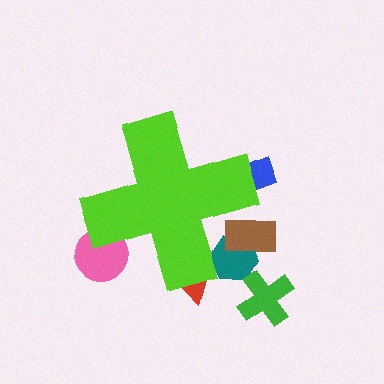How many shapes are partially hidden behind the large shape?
5 shapes are partially hidden.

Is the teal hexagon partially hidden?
Yes, the teal hexagon is partially hidden behind the lime cross.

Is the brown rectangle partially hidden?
Yes, the brown rectangle is partially hidden behind the lime cross.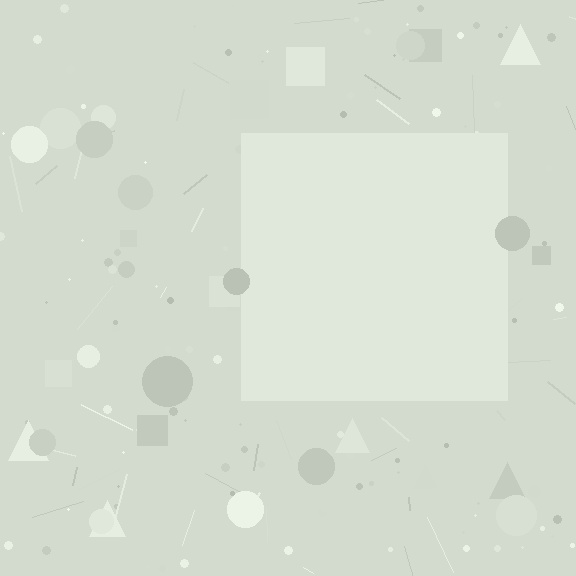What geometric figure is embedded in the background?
A square is embedded in the background.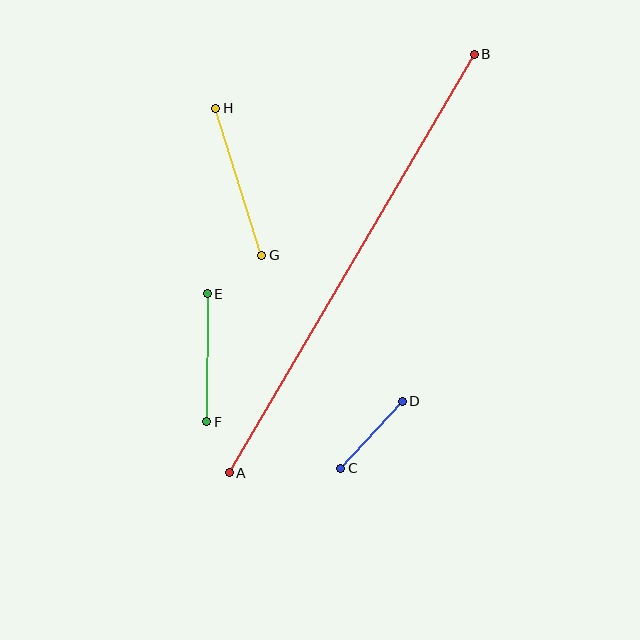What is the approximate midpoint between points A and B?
The midpoint is at approximately (352, 264) pixels.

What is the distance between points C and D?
The distance is approximately 91 pixels.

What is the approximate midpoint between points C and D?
The midpoint is at approximately (372, 435) pixels.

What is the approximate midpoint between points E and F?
The midpoint is at approximately (207, 358) pixels.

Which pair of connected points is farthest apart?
Points A and B are farthest apart.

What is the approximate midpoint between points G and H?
The midpoint is at approximately (239, 182) pixels.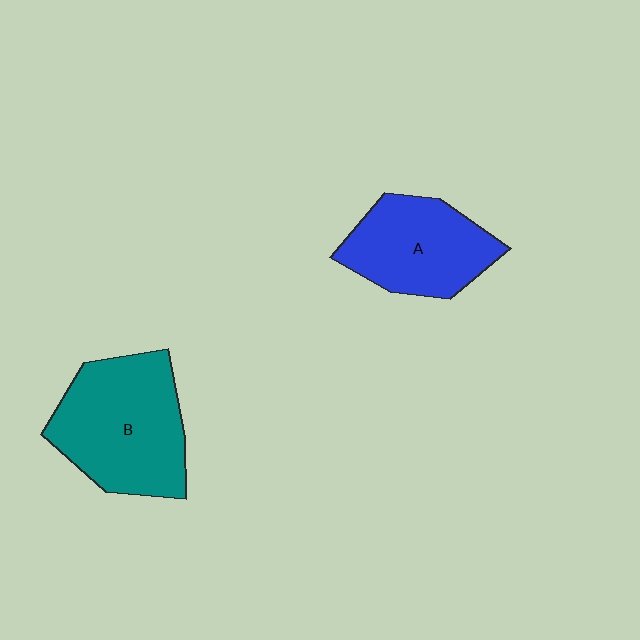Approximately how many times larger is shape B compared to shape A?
Approximately 1.3 times.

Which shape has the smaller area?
Shape A (blue).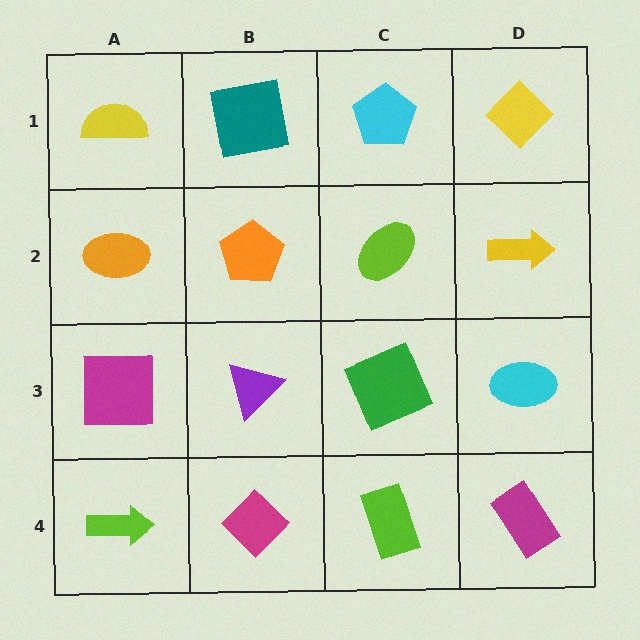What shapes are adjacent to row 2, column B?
A teal square (row 1, column B), a purple triangle (row 3, column B), an orange ellipse (row 2, column A), a lime ellipse (row 2, column C).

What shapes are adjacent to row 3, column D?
A yellow arrow (row 2, column D), a magenta rectangle (row 4, column D), a green square (row 3, column C).